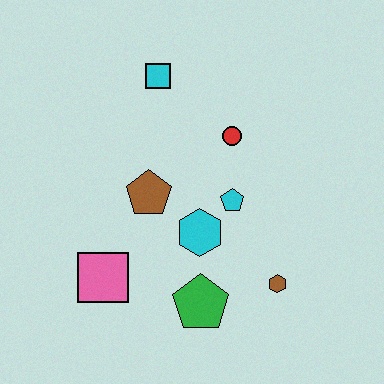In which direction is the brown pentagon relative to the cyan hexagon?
The brown pentagon is to the left of the cyan hexagon.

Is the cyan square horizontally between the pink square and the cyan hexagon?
Yes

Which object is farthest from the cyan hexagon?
The cyan square is farthest from the cyan hexagon.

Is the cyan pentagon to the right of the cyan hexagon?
Yes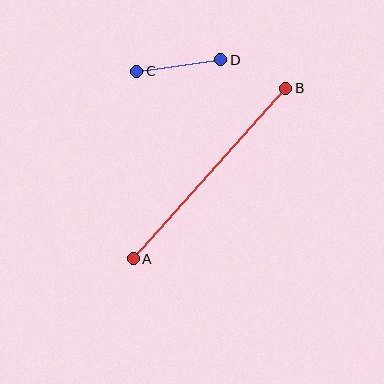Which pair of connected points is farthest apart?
Points A and B are farthest apart.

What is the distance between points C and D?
The distance is approximately 85 pixels.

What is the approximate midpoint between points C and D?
The midpoint is at approximately (179, 65) pixels.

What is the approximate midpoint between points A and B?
The midpoint is at approximately (210, 174) pixels.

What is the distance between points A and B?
The distance is approximately 229 pixels.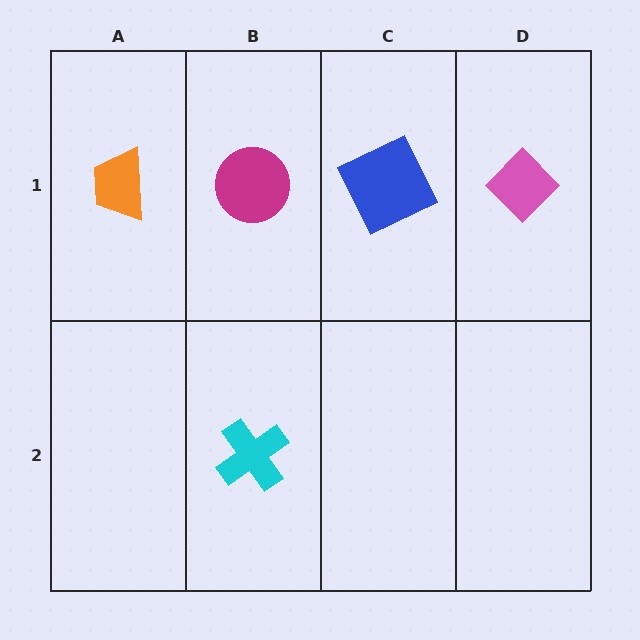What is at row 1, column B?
A magenta circle.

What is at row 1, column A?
An orange trapezoid.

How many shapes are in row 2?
1 shape.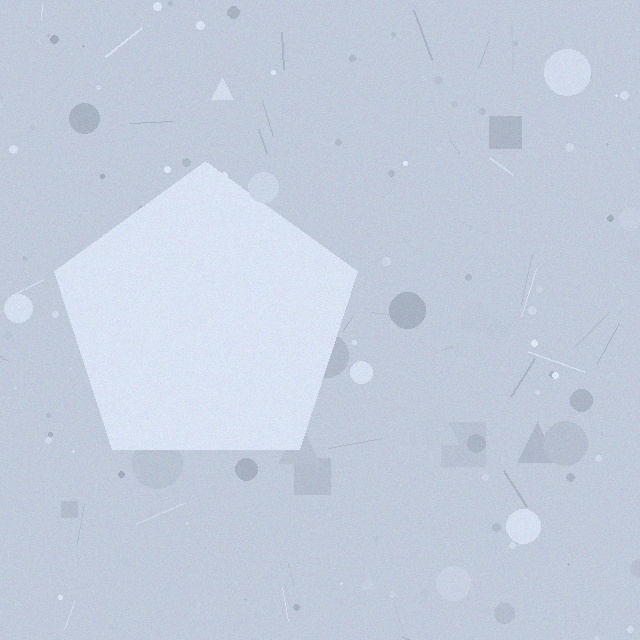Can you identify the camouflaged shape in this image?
The camouflaged shape is a pentagon.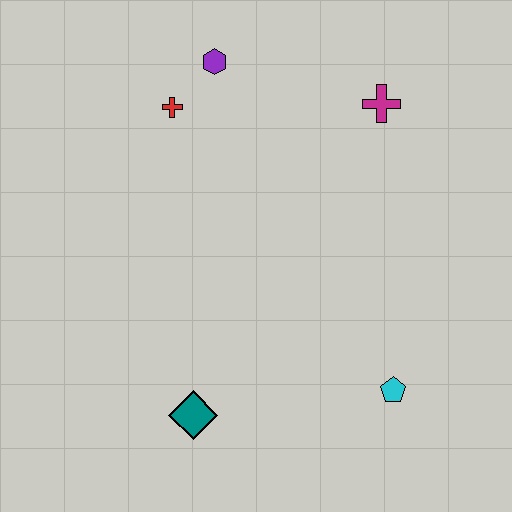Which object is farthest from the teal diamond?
The magenta cross is farthest from the teal diamond.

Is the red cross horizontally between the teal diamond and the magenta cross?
No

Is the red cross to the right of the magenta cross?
No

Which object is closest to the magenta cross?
The purple hexagon is closest to the magenta cross.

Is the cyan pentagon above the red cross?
No